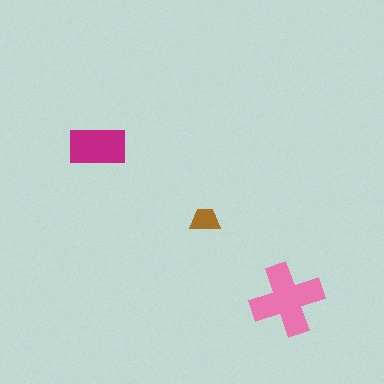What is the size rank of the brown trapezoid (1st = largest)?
3rd.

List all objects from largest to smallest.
The pink cross, the magenta rectangle, the brown trapezoid.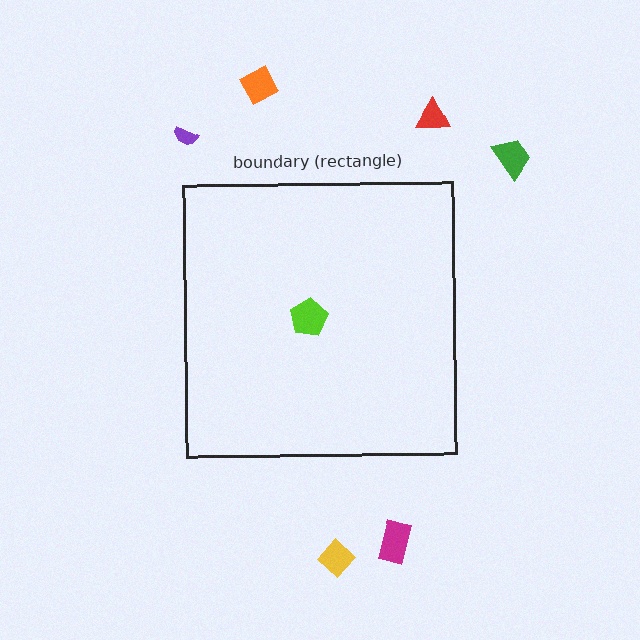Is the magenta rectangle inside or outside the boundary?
Outside.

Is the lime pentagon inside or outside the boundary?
Inside.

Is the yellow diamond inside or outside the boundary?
Outside.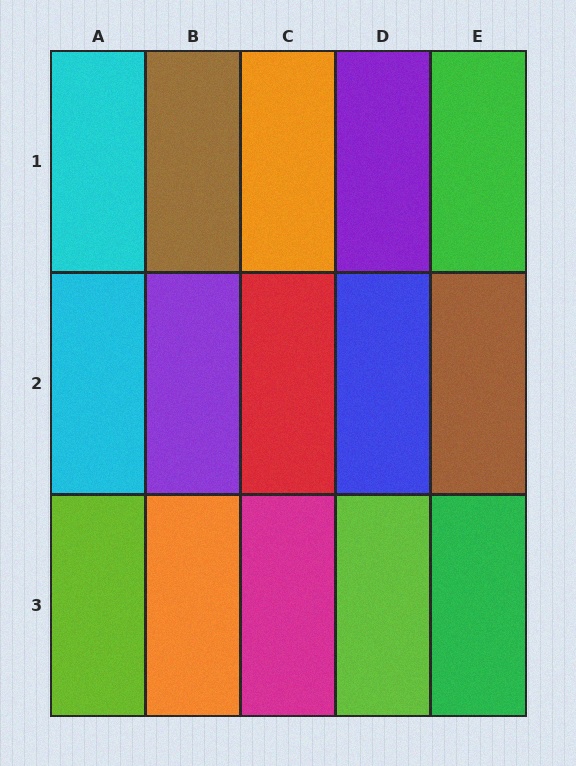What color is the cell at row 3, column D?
Lime.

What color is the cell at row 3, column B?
Orange.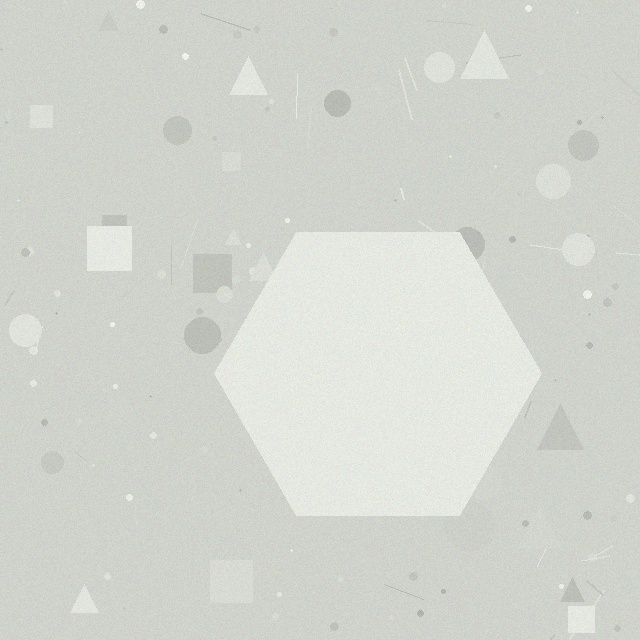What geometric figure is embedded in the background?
A hexagon is embedded in the background.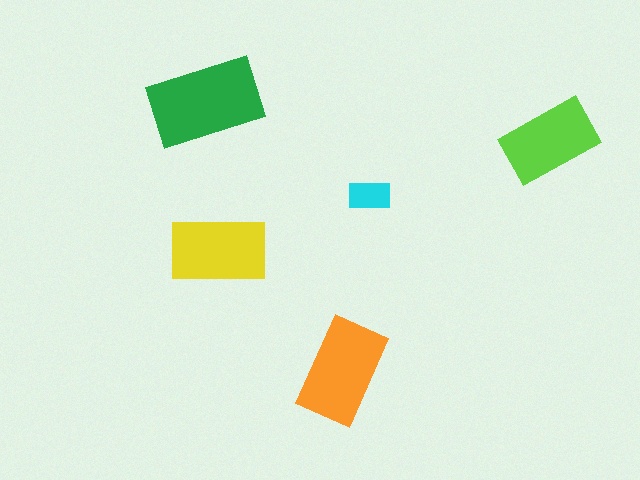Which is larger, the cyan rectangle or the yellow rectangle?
The yellow one.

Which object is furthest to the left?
The green rectangle is leftmost.